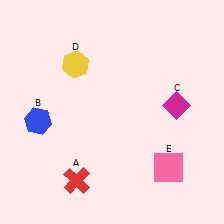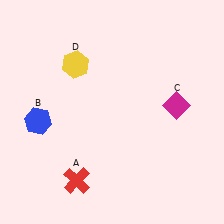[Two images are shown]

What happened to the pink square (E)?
The pink square (E) was removed in Image 2. It was in the bottom-right area of Image 1.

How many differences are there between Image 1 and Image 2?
There is 1 difference between the two images.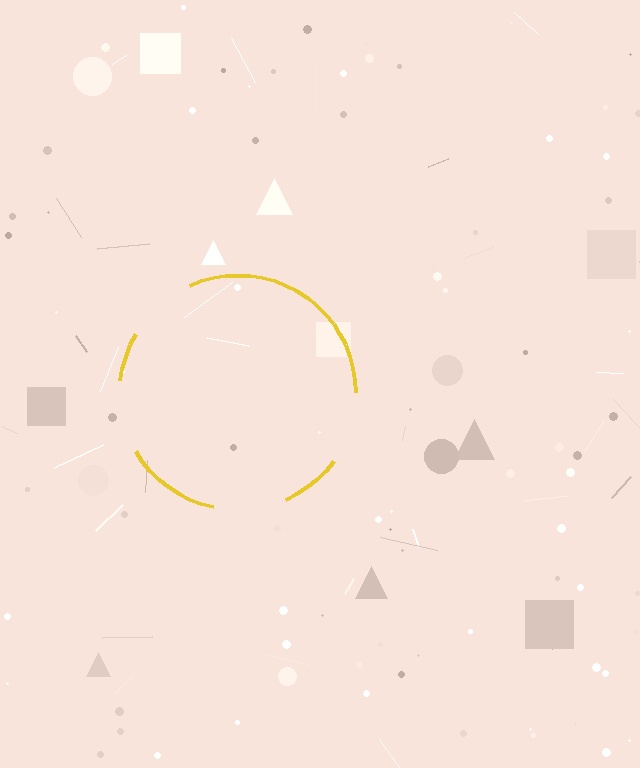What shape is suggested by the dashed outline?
The dashed outline suggests a circle.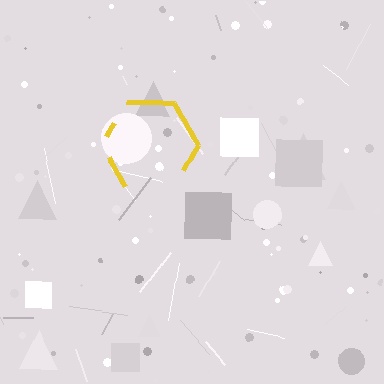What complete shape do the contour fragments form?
The contour fragments form a hexagon.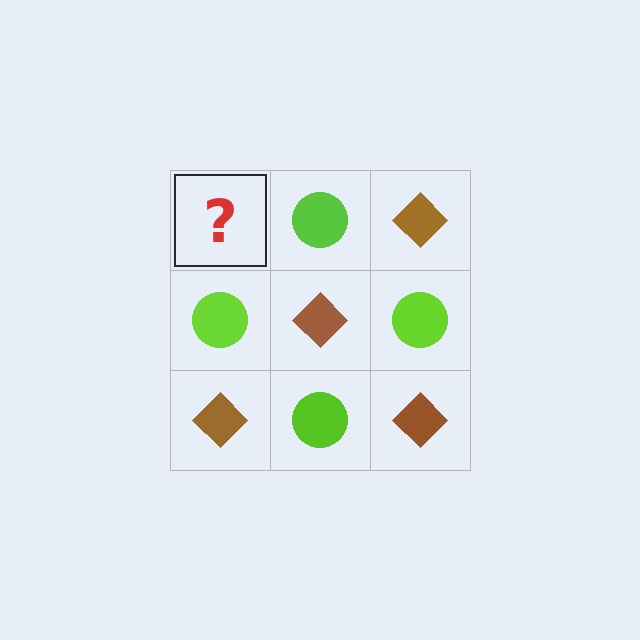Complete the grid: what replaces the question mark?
The question mark should be replaced with a brown diamond.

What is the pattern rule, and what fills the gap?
The rule is that it alternates brown diamond and lime circle in a checkerboard pattern. The gap should be filled with a brown diamond.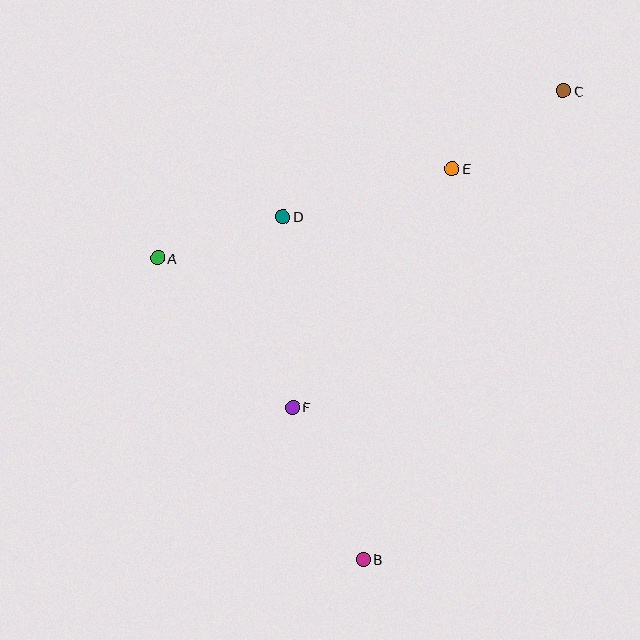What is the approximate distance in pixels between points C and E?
The distance between C and E is approximately 136 pixels.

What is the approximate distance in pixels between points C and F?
The distance between C and F is approximately 417 pixels.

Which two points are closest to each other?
Points A and D are closest to each other.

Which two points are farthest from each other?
Points B and C are farthest from each other.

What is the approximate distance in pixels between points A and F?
The distance between A and F is approximately 201 pixels.